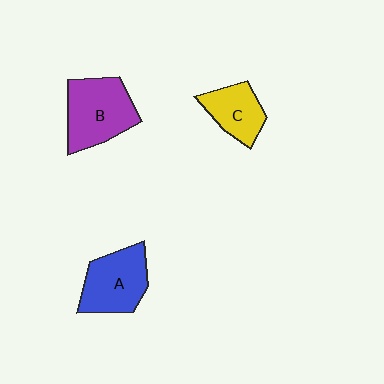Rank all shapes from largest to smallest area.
From largest to smallest: B (purple), A (blue), C (yellow).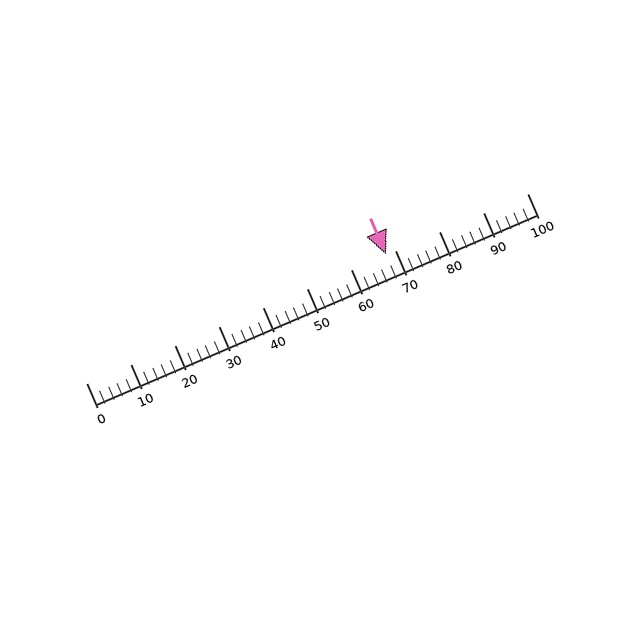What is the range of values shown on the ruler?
The ruler shows values from 0 to 100.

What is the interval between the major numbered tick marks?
The major tick marks are spaced 10 units apart.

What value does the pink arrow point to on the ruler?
The pink arrow points to approximately 68.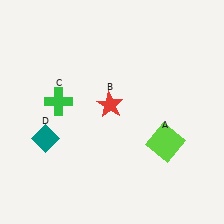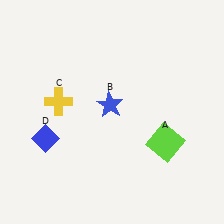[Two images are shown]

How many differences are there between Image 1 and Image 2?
There are 3 differences between the two images.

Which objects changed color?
B changed from red to blue. C changed from green to yellow. D changed from teal to blue.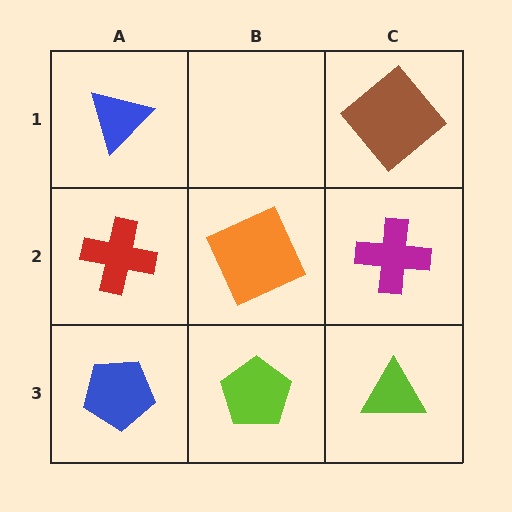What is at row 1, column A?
A blue triangle.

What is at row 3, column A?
A blue pentagon.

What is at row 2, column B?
An orange square.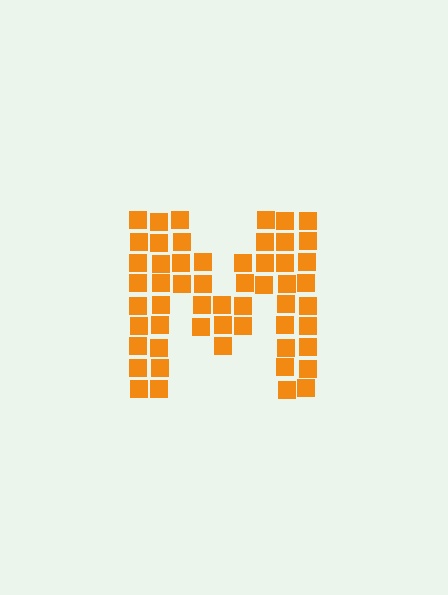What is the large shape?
The large shape is the letter M.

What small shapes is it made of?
It is made of small squares.